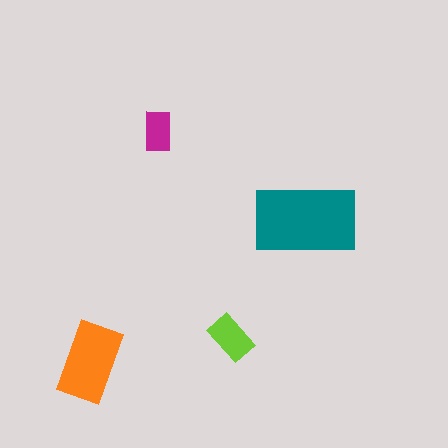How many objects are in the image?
There are 4 objects in the image.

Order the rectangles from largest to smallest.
the teal one, the orange one, the lime one, the magenta one.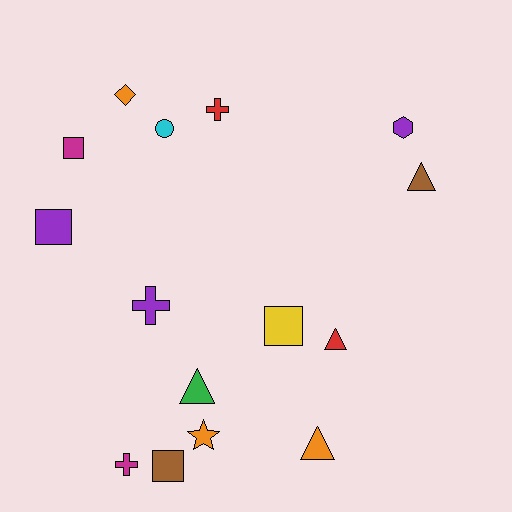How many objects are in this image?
There are 15 objects.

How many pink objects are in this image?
There are no pink objects.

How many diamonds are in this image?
There is 1 diamond.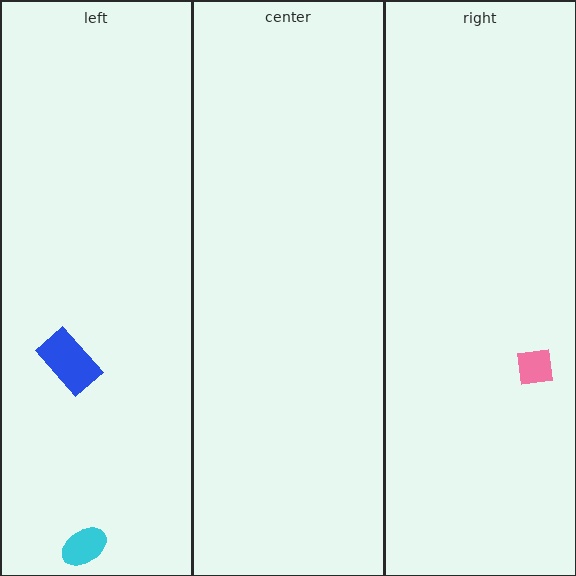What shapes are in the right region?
The pink square.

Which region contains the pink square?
The right region.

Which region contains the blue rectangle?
The left region.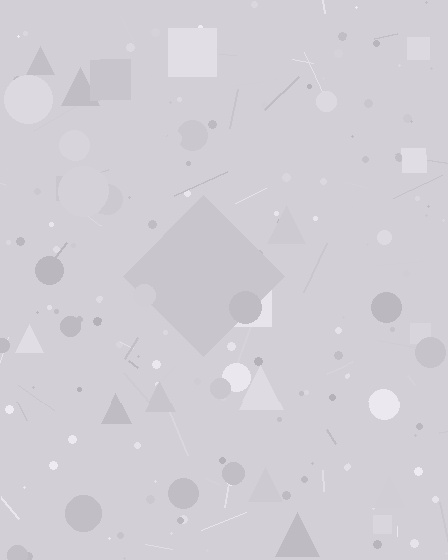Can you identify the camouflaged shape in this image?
The camouflaged shape is a diamond.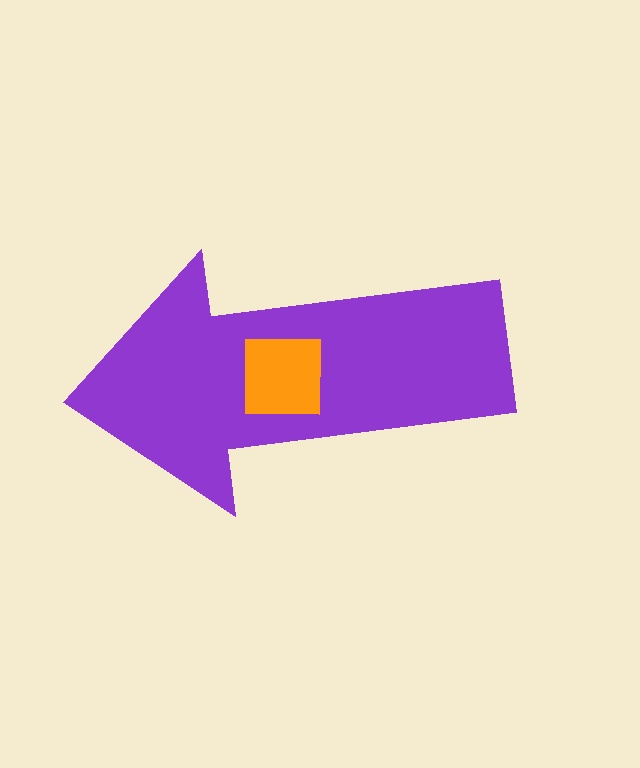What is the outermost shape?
The purple arrow.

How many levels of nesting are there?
2.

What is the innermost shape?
The orange square.